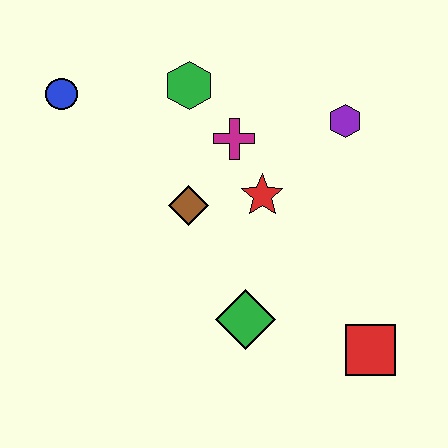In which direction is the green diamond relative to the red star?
The green diamond is below the red star.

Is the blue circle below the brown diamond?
No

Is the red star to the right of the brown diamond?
Yes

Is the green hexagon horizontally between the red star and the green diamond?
No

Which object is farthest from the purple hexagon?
The blue circle is farthest from the purple hexagon.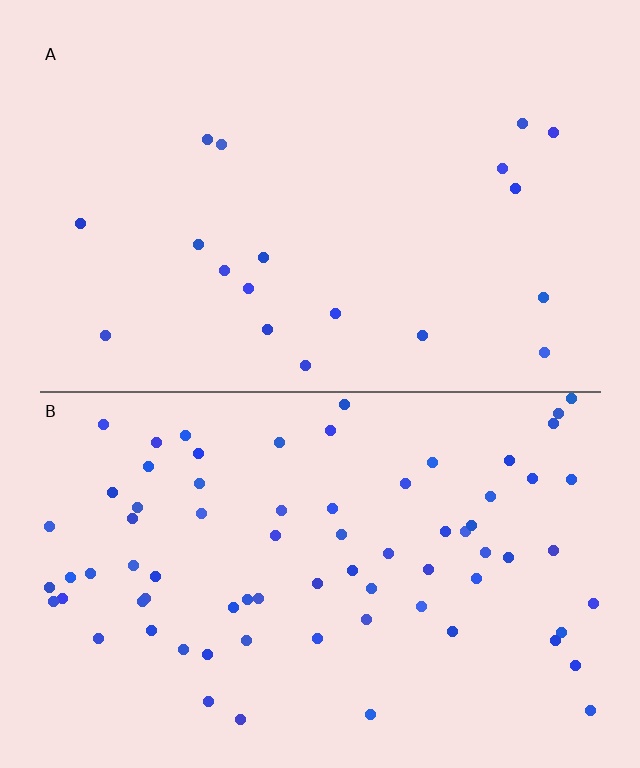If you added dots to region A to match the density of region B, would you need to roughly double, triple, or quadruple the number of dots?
Approximately quadruple.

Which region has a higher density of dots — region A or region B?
B (the bottom).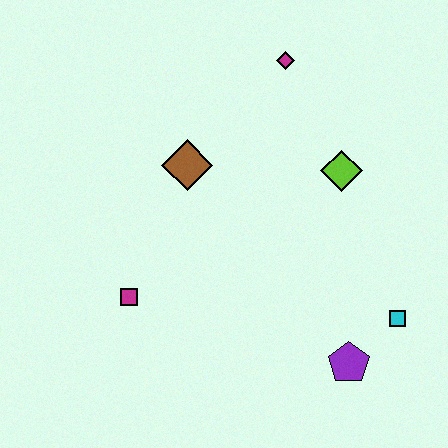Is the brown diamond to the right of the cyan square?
No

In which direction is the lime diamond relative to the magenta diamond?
The lime diamond is below the magenta diamond.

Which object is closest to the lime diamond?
The magenta diamond is closest to the lime diamond.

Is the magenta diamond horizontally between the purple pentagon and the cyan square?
No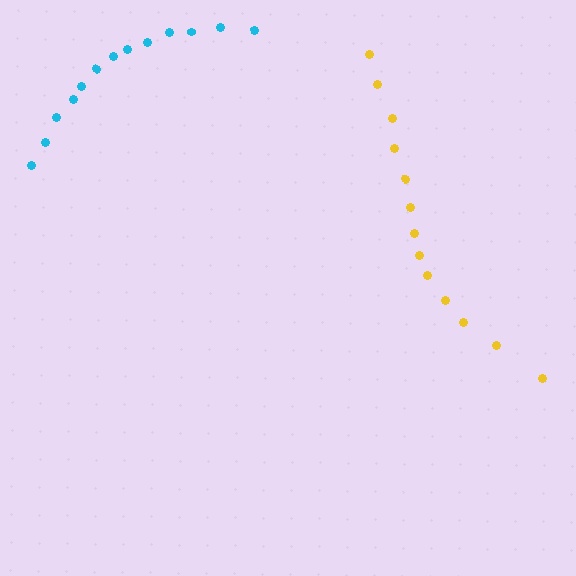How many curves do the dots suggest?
There are 2 distinct paths.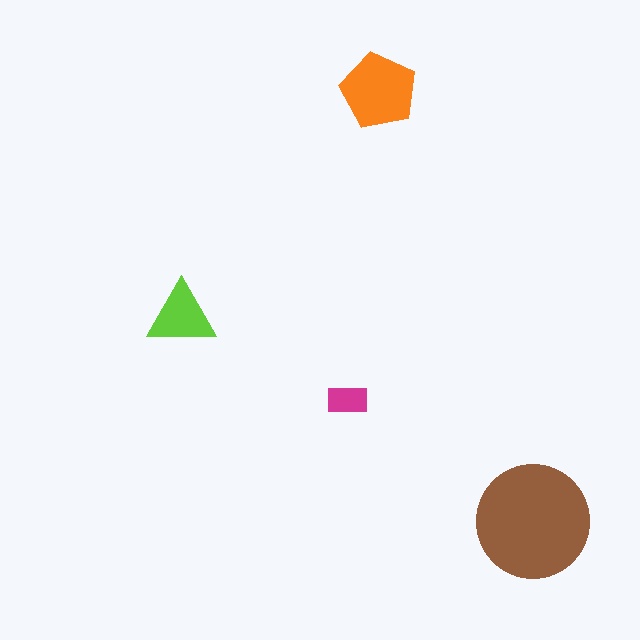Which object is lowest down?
The brown circle is bottommost.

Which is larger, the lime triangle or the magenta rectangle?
The lime triangle.